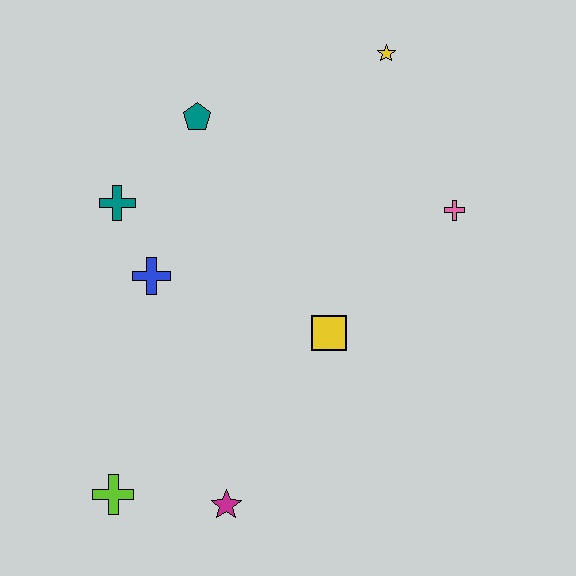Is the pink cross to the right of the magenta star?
Yes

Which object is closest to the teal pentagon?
The teal cross is closest to the teal pentagon.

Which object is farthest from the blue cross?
The yellow star is farthest from the blue cross.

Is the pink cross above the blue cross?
Yes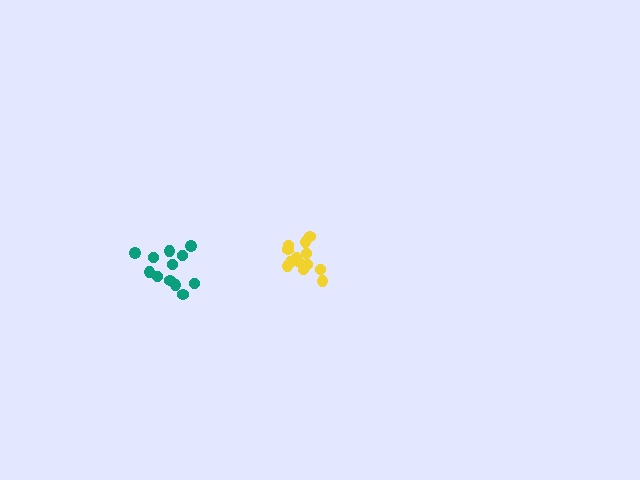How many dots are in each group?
Group 1: 12 dots, Group 2: 13 dots (25 total).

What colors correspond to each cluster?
The clusters are colored: teal, yellow.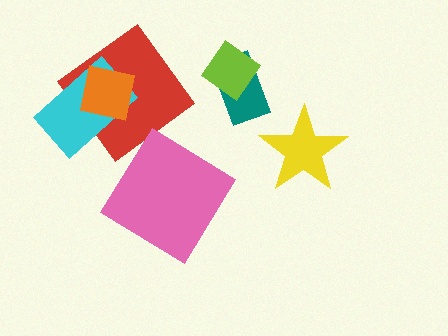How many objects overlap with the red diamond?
2 objects overlap with the red diamond.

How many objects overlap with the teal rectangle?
1 object overlaps with the teal rectangle.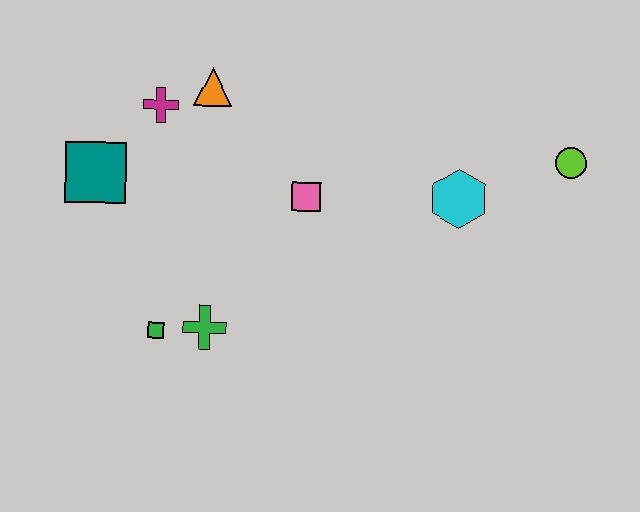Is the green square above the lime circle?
No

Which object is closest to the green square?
The green cross is closest to the green square.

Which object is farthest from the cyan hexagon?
The teal square is farthest from the cyan hexagon.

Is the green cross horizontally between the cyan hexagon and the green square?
Yes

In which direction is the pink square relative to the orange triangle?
The pink square is below the orange triangle.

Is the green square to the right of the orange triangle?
No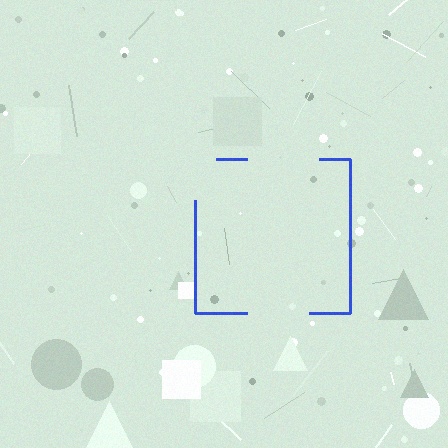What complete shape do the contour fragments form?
The contour fragments form a square.